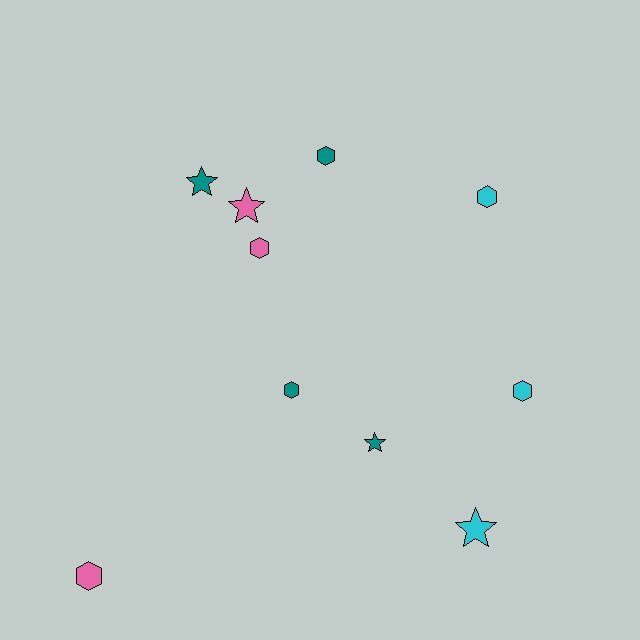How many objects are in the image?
There are 10 objects.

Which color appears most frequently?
Teal, with 4 objects.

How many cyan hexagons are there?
There are 2 cyan hexagons.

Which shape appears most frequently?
Hexagon, with 6 objects.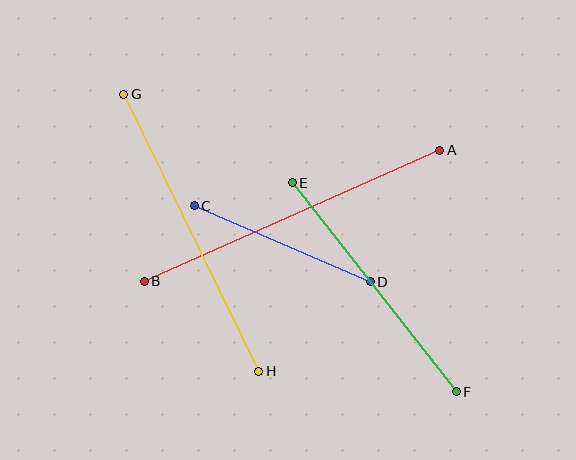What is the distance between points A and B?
The distance is approximately 323 pixels.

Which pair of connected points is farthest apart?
Points A and B are farthest apart.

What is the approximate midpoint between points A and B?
The midpoint is at approximately (292, 216) pixels.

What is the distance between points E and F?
The distance is approximately 266 pixels.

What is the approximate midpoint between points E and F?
The midpoint is at approximately (374, 287) pixels.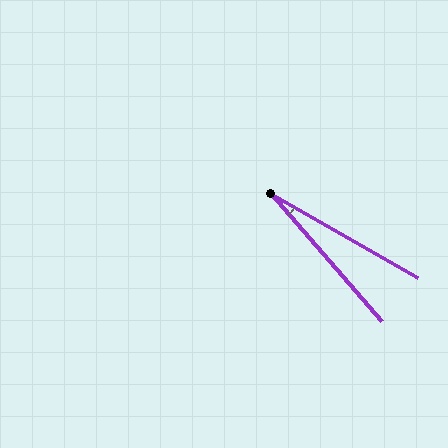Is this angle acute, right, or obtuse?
It is acute.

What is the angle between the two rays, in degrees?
Approximately 19 degrees.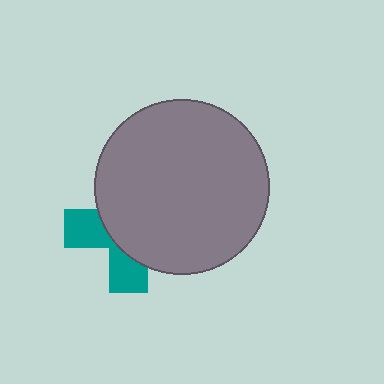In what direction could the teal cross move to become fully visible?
The teal cross could move toward the lower-left. That would shift it out from behind the gray circle entirely.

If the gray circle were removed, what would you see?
You would see the complete teal cross.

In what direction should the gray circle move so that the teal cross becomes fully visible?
The gray circle should move toward the upper-right. That is the shortest direction to clear the overlap and leave the teal cross fully visible.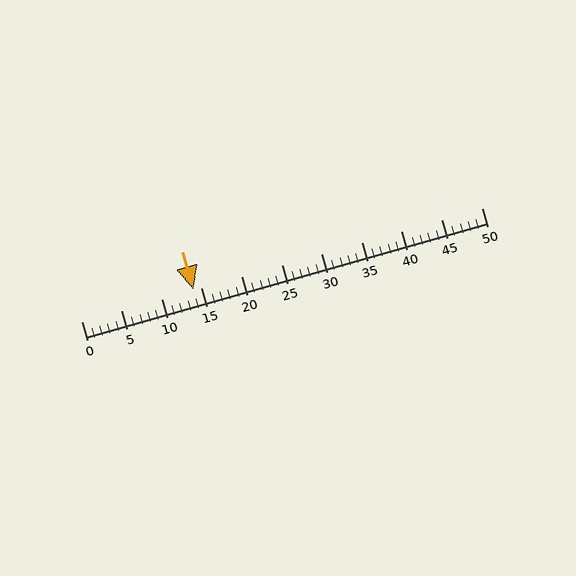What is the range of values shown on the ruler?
The ruler shows values from 0 to 50.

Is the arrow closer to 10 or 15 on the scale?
The arrow is closer to 15.